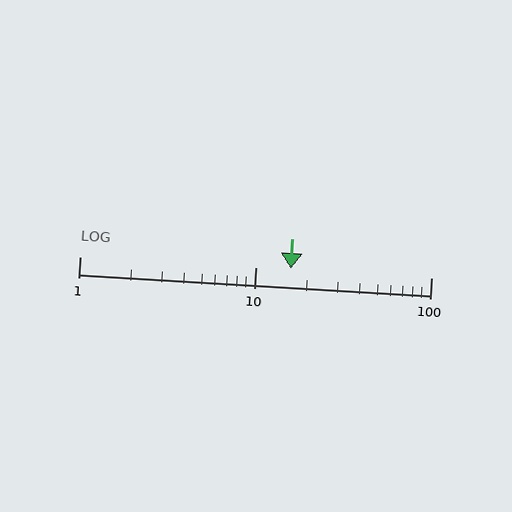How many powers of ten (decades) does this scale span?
The scale spans 2 decades, from 1 to 100.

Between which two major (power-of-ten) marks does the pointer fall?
The pointer is between 10 and 100.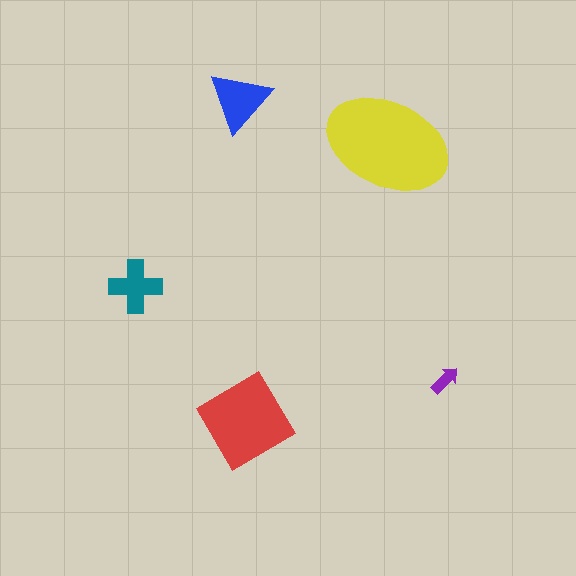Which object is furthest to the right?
The purple arrow is rightmost.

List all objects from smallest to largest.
The purple arrow, the teal cross, the blue triangle, the red diamond, the yellow ellipse.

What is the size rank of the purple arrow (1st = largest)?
5th.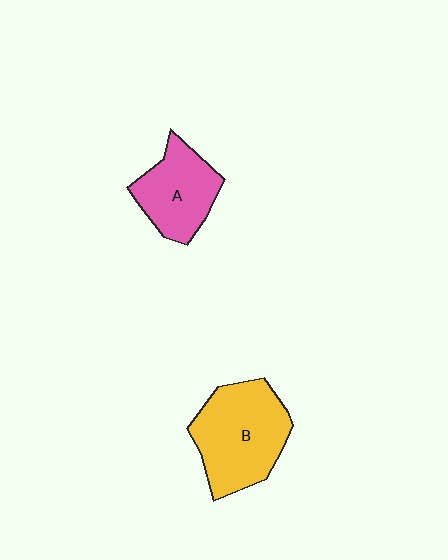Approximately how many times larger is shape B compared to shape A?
Approximately 1.4 times.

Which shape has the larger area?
Shape B (yellow).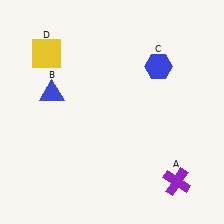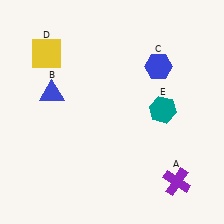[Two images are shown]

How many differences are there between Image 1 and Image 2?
There is 1 difference between the two images.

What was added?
A teal hexagon (E) was added in Image 2.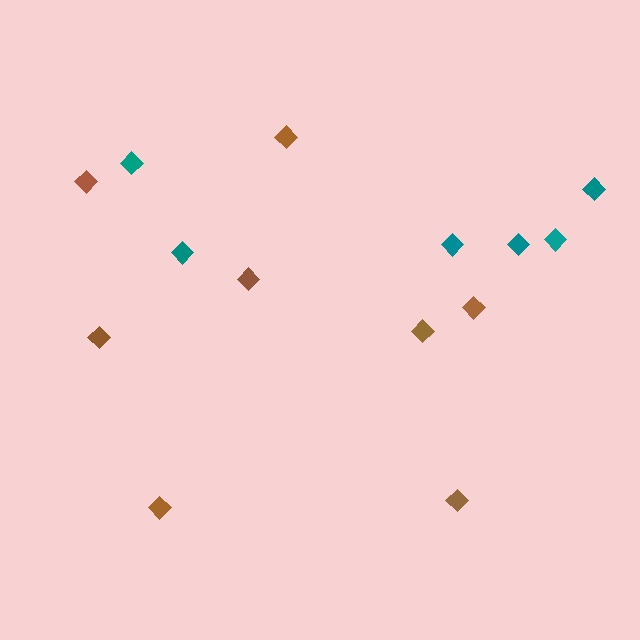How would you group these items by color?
There are 2 groups: one group of teal diamonds (6) and one group of brown diamonds (8).